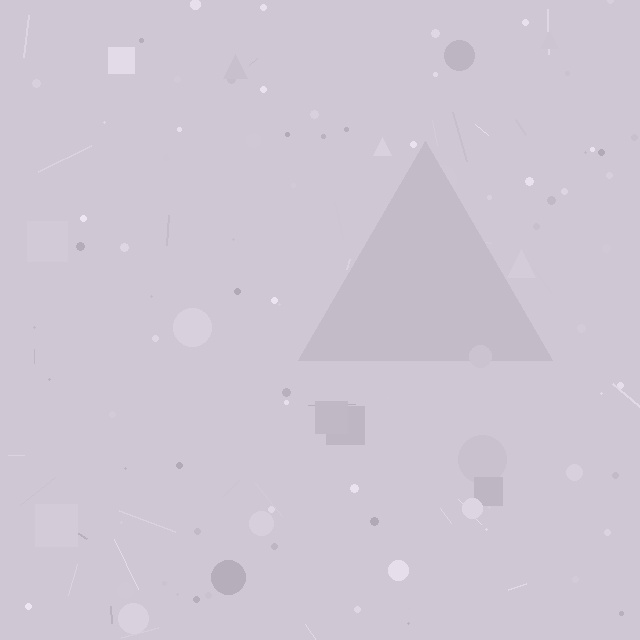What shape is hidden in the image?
A triangle is hidden in the image.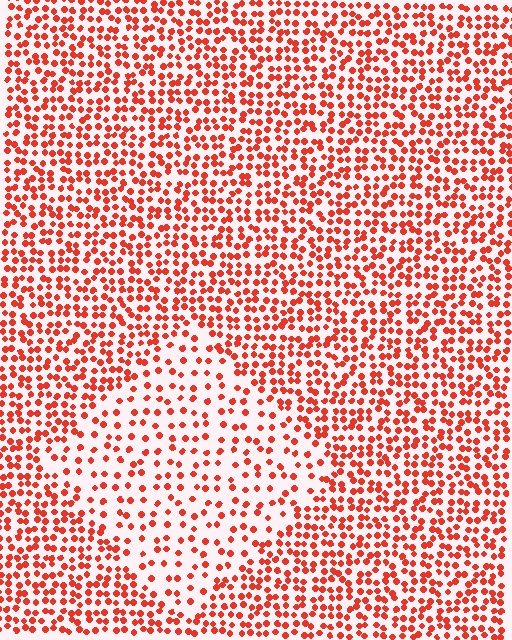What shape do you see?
I see a diamond.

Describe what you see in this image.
The image contains small red elements arranged at two different densities. A diamond-shaped region is visible where the elements are less densely packed than the surrounding area.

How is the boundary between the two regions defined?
The boundary is defined by a change in element density (approximately 2.0x ratio). All elements are the same color, size, and shape.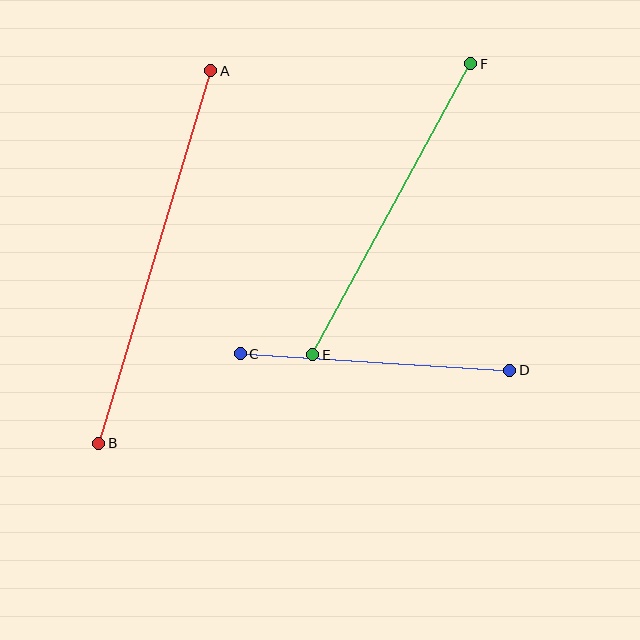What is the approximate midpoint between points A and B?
The midpoint is at approximately (155, 257) pixels.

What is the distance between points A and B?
The distance is approximately 389 pixels.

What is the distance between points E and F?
The distance is approximately 331 pixels.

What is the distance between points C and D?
The distance is approximately 270 pixels.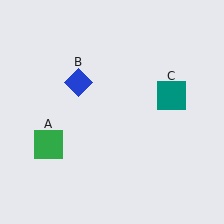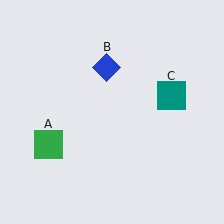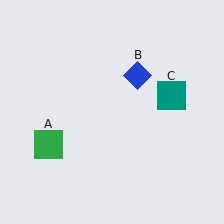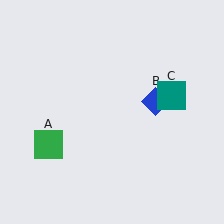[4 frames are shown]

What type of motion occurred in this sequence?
The blue diamond (object B) rotated clockwise around the center of the scene.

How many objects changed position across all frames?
1 object changed position: blue diamond (object B).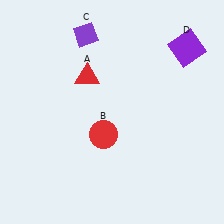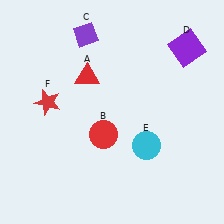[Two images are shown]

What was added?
A cyan circle (E), a red star (F) were added in Image 2.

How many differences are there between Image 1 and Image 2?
There are 2 differences between the two images.